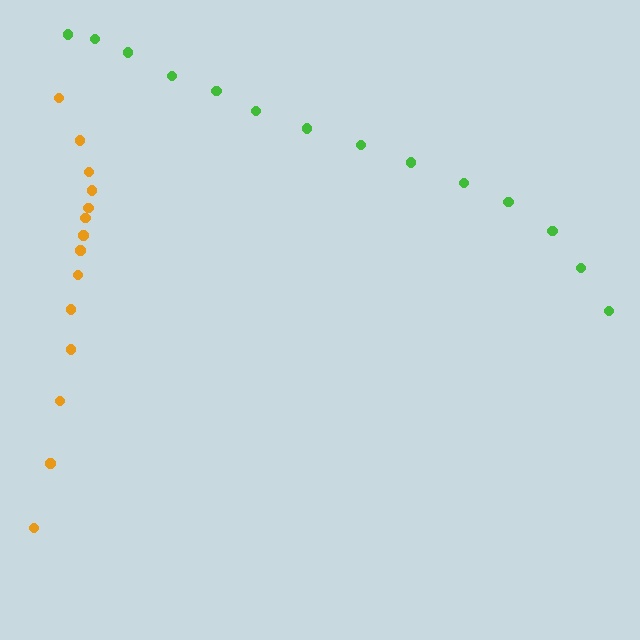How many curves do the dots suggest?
There are 2 distinct paths.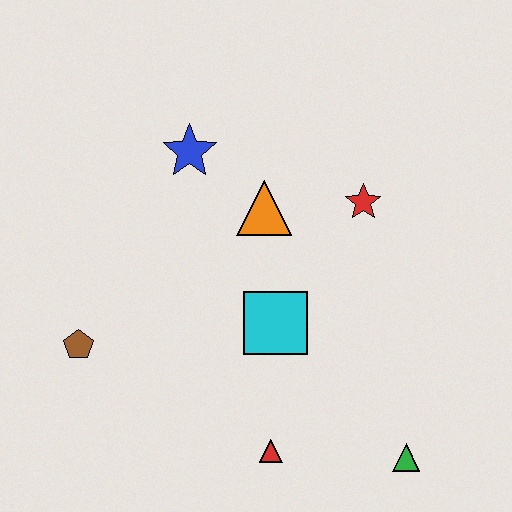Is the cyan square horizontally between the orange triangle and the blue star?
No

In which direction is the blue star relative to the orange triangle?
The blue star is to the left of the orange triangle.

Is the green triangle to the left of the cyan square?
No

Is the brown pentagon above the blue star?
No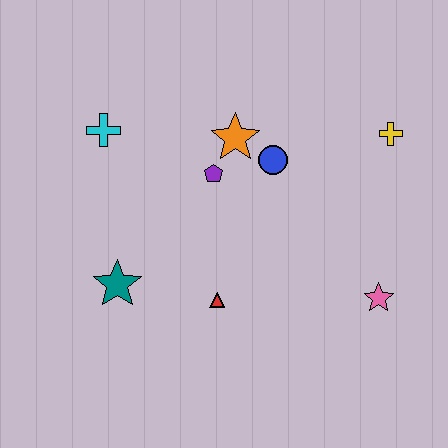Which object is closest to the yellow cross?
The blue circle is closest to the yellow cross.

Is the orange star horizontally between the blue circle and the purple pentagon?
Yes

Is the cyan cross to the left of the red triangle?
Yes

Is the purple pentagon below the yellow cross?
Yes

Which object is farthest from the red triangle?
The yellow cross is farthest from the red triangle.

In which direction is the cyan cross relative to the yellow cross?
The cyan cross is to the left of the yellow cross.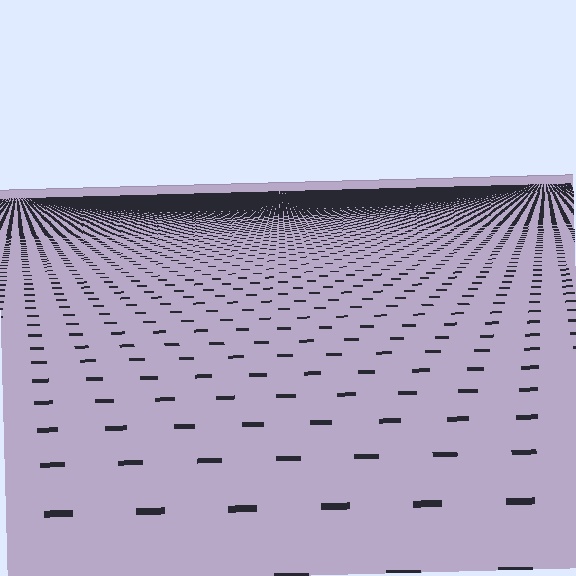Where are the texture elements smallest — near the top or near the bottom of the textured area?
Near the top.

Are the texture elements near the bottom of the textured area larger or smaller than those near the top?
Larger. Near the bottom, elements are closer to the viewer and appear at a bigger on-screen size.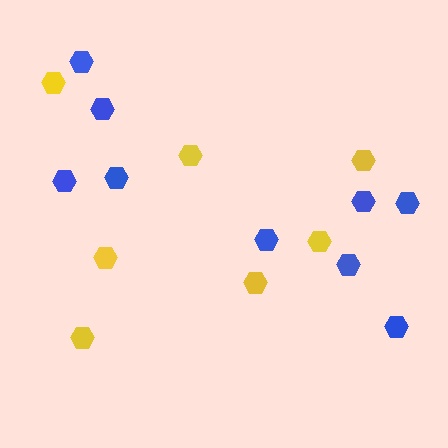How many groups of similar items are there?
There are 2 groups: one group of yellow hexagons (7) and one group of blue hexagons (9).